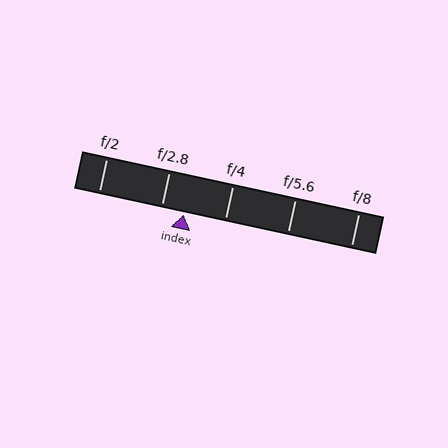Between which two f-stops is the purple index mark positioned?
The index mark is between f/2.8 and f/4.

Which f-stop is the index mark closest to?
The index mark is closest to f/2.8.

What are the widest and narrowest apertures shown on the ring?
The widest aperture shown is f/2 and the narrowest is f/8.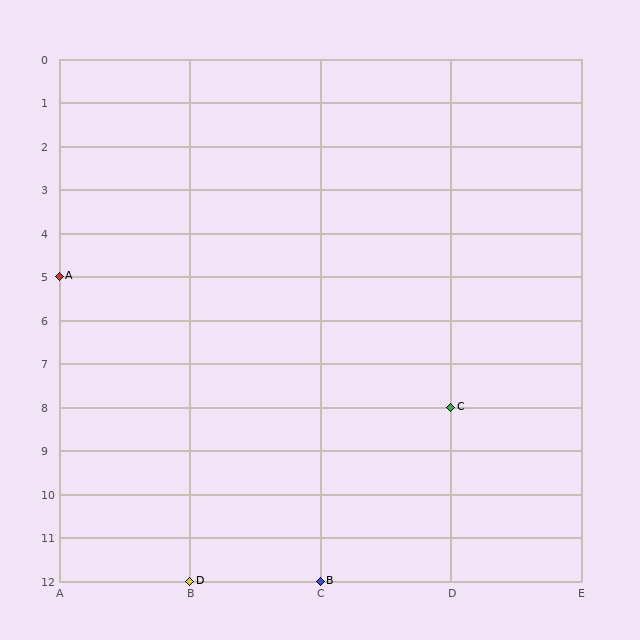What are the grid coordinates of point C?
Point C is at grid coordinates (D, 8).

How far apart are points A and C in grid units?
Points A and C are 3 columns and 3 rows apart (about 4.2 grid units diagonally).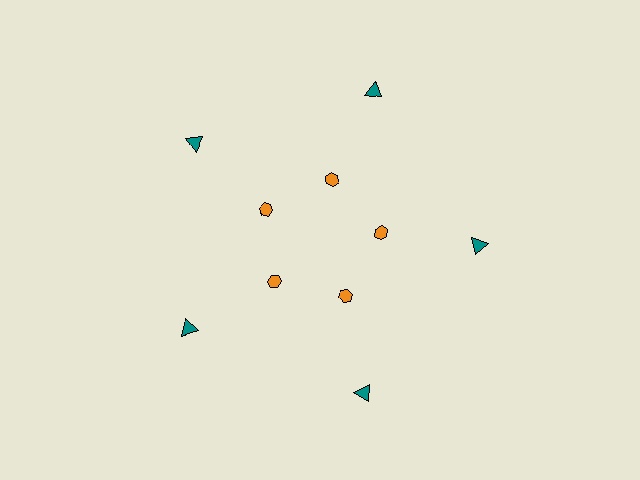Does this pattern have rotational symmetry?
Yes, this pattern has 5-fold rotational symmetry. It looks the same after rotating 72 degrees around the center.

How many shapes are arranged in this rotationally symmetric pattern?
There are 10 shapes, arranged in 5 groups of 2.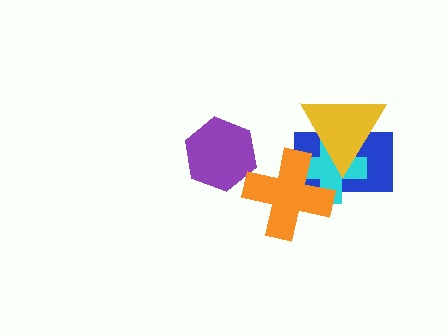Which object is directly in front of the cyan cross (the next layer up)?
The orange cross is directly in front of the cyan cross.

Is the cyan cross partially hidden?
Yes, it is partially covered by another shape.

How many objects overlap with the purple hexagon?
0 objects overlap with the purple hexagon.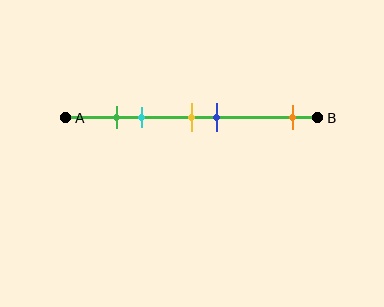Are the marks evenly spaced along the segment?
No, the marks are not evenly spaced.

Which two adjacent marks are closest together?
The green and cyan marks are the closest adjacent pair.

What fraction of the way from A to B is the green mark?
The green mark is approximately 20% (0.2) of the way from A to B.